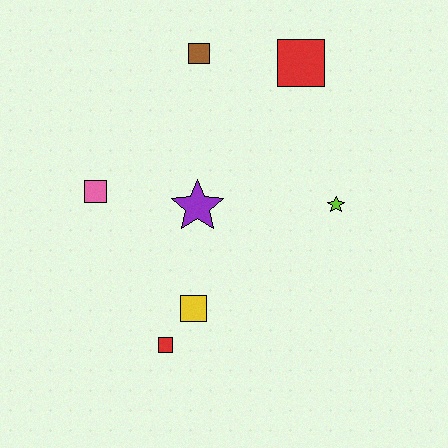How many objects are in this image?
There are 7 objects.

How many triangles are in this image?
There are no triangles.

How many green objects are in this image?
There are no green objects.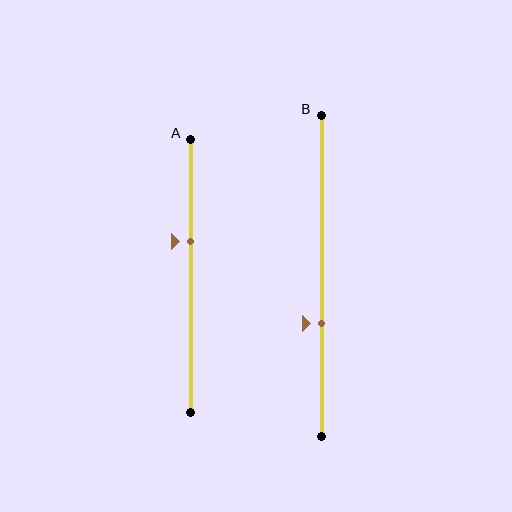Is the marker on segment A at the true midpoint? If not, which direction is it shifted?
No, the marker on segment A is shifted upward by about 12% of the segment length.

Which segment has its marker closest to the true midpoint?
Segment A has its marker closest to the true midpoint.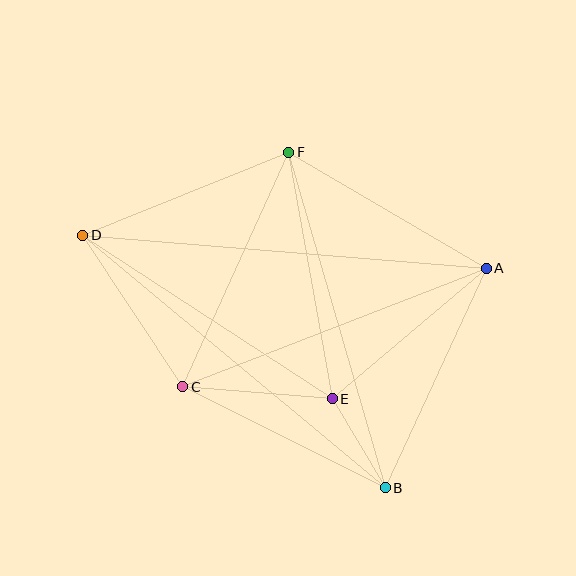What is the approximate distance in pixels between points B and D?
The distance between B and D is approximately 394 pixels.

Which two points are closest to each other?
Points B and E are closest to each other.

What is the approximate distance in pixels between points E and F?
The distance between E and F is approximately 250 pixels.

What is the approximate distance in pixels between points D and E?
The distance between D and E is approximately 298 pixels.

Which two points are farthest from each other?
Points A and D are farthest from each other.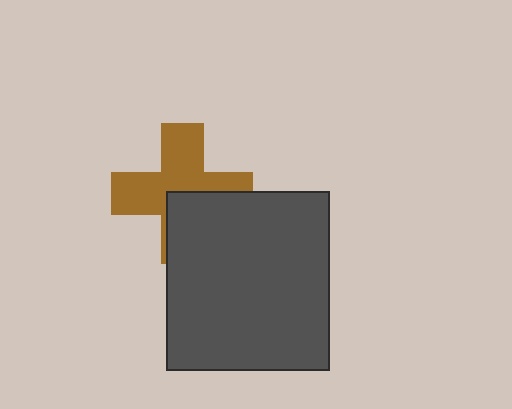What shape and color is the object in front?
The object in front is a dark gray rectangle.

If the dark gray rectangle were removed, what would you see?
You would see the complete brown cross.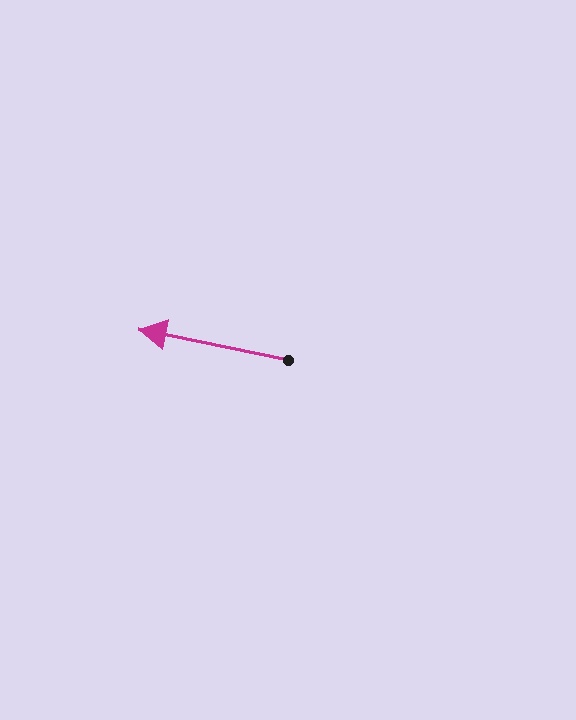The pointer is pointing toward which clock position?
Roughly 9 o'clock.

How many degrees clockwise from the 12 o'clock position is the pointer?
Approximately 282 degrees.